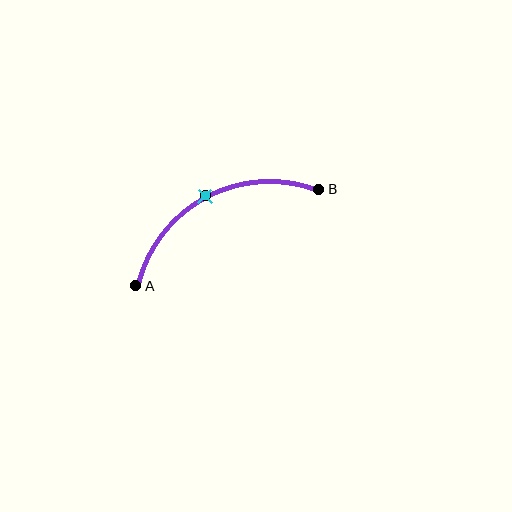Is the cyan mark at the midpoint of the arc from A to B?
Yes. The cyan mark lies on the arc at equal arc-length from both A and B — it is the arc midpoint.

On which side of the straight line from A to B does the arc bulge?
The arc bulges above the straight line connecting A and B.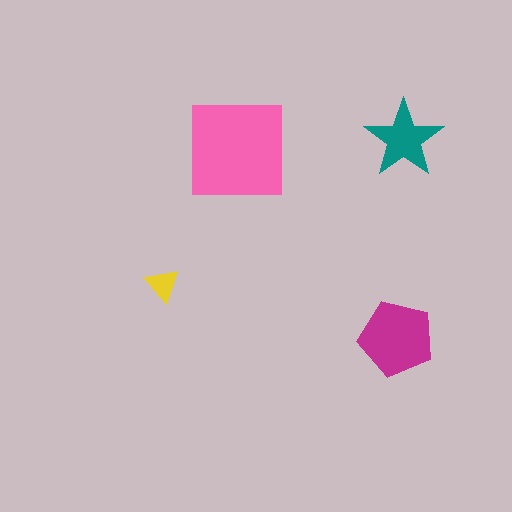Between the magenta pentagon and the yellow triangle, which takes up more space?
The magenta pentagon.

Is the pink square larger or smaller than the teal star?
Larger.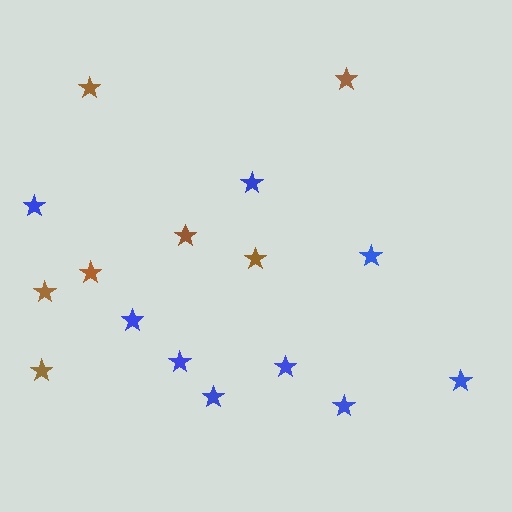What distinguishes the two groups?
There are 2 groups: one group of brown stars (7) and one group of blue stars (9).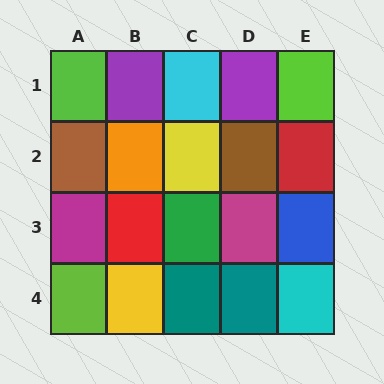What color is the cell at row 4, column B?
Yellow.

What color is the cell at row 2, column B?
Orange.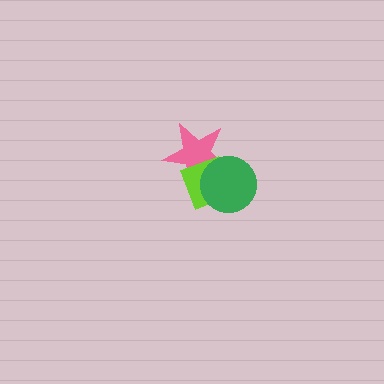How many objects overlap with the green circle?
2 objects overlap with the green circle.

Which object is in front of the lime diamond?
The green circle is in front of the lime diamond.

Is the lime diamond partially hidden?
Yes, it is partially covered by another shape.